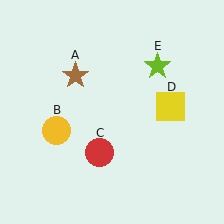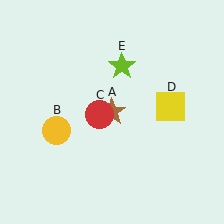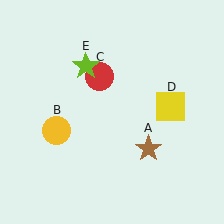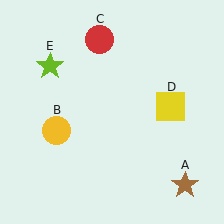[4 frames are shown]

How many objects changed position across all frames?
3 objects changed position: brown star (object A), red circle (object C), lime star (object E).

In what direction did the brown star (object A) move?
The brown star (object A) moved down and to the right.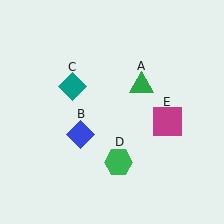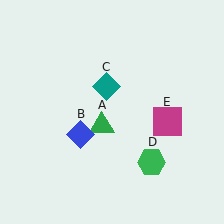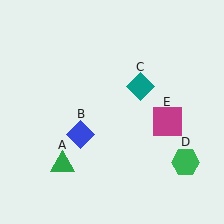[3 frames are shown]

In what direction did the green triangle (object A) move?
The green triangle (object A) moved down and to the left.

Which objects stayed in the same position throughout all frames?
Blue diamond (object B) and magenta square (object E) remained stationary.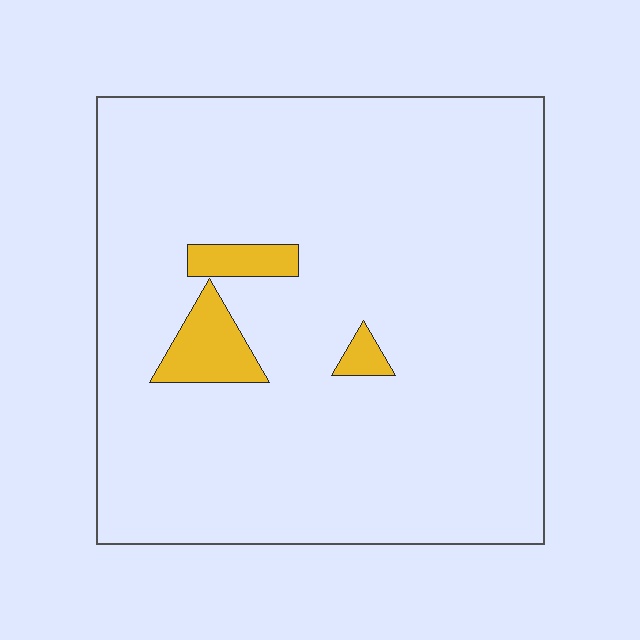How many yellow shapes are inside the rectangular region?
3.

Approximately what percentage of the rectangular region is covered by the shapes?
Approximately 5%.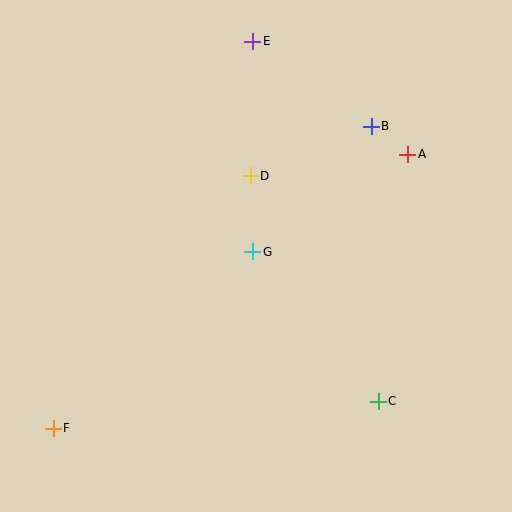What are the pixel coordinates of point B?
Point B is at (371, 126).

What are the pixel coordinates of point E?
Point E is at (253, 41).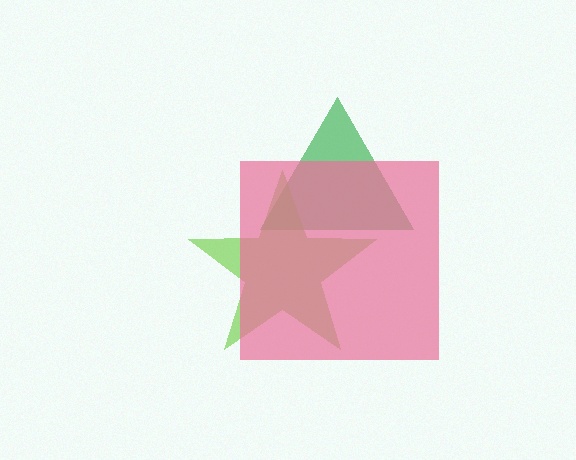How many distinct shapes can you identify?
There are 3 distinct shapes: a green triangle, a lime star, a pink square.